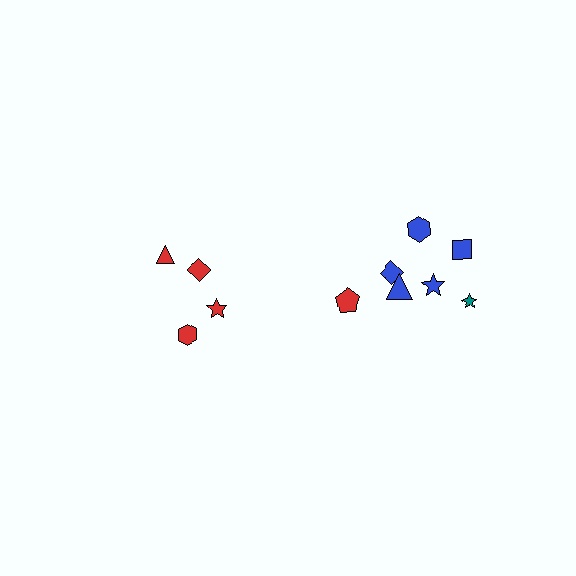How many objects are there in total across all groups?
There are 11 objects.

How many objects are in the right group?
There are 7 objects.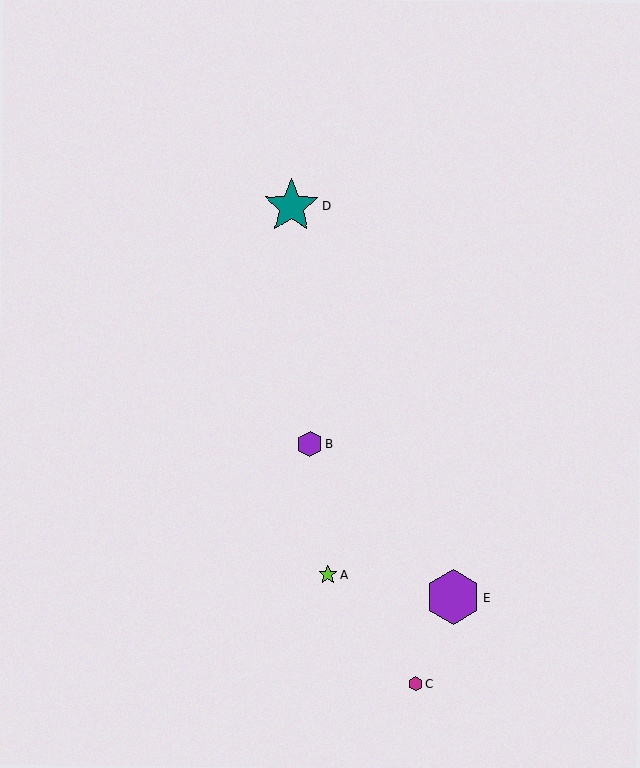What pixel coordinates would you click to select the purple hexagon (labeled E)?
Click at (453, 597) to select the purple hexagon E.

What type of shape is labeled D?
Shape D is a teal star.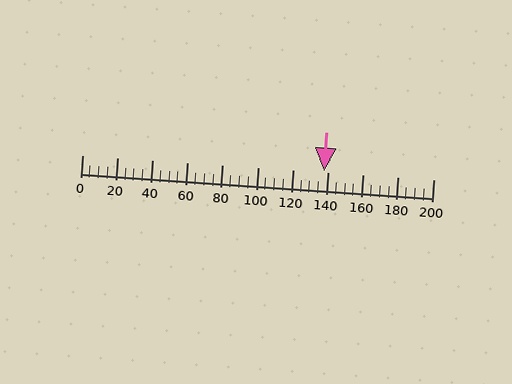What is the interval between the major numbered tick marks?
The major tick marks are spaced 20 units apart.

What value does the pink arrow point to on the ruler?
The pink arrow points to approximately 138.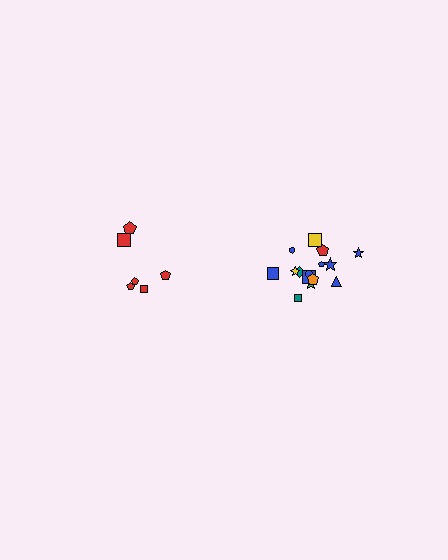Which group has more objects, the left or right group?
The right group.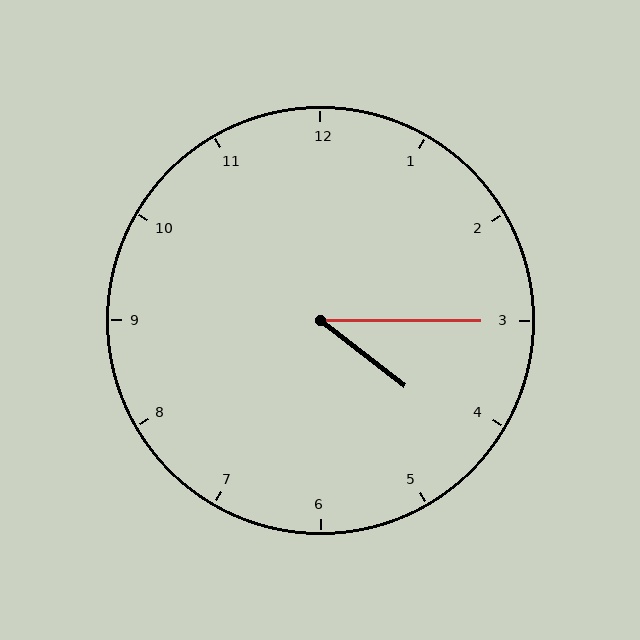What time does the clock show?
4:15.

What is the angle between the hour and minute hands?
Approximately 38 degrees.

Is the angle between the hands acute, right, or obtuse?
It is acute.